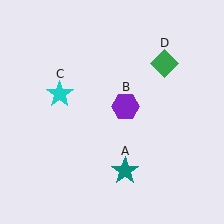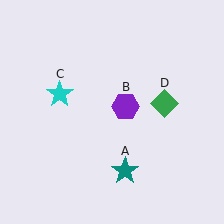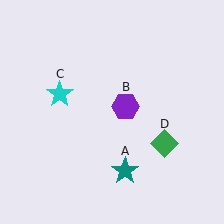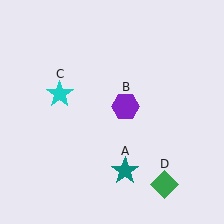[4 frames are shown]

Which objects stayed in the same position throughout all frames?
Teal star (object A) and purple hexagon (object B) and cyan star (object C) remained stationary.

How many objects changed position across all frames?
1 object changed position: green diamond (object D).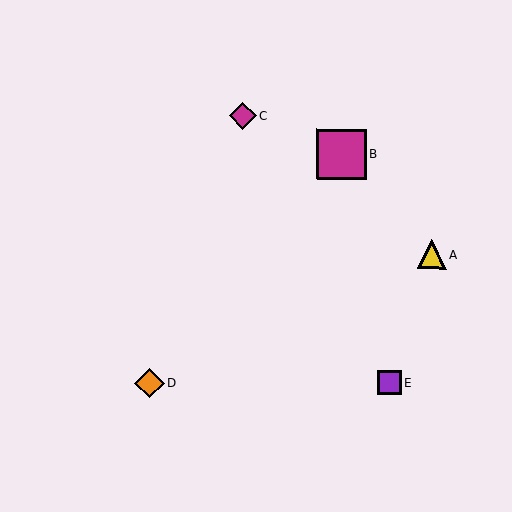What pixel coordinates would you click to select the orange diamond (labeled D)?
Click at (149, 383) to select the orange diamond D.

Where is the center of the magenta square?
The center of the magenta square is at (341, 154).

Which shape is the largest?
The magenta square (labeled B) is the largest.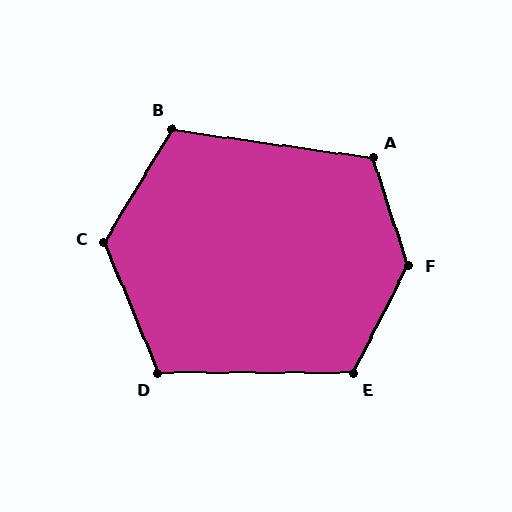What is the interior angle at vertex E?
Approximately 117 degrees (obtuse).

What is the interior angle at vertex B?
Approximately 113 degrees (obtuse).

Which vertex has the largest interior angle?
F, at approximately 135 degrees.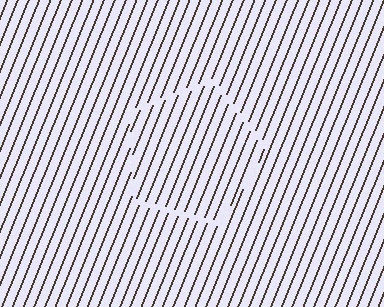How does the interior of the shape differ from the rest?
The interior of the shape contains the same grating, shifted by half a period — the contour is defined by the phase discontinuity where line-ends from the inner and outer gratings abut.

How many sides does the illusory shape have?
5 sides — the line-ends trace a pentagon.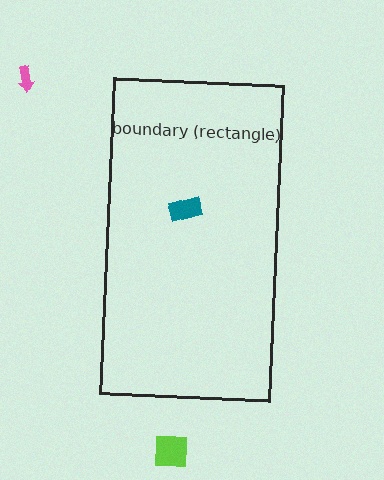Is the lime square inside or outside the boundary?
Outside.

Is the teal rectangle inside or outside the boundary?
Inside.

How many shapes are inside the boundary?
1 inside, 2 outside.